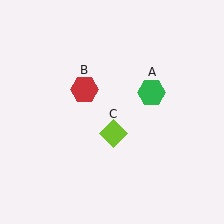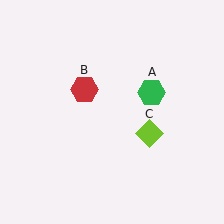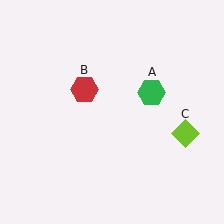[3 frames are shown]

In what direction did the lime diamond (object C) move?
The lime diamond (object C) moved right.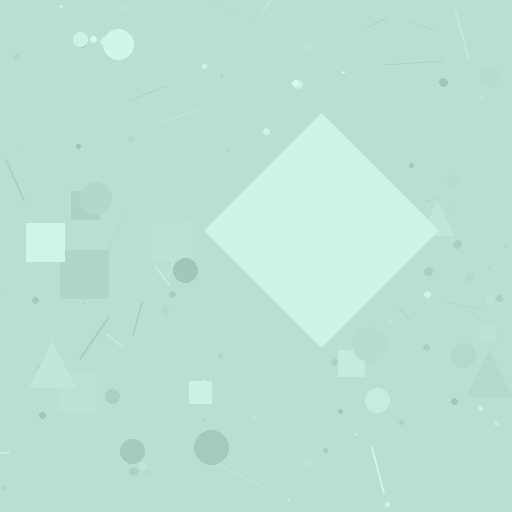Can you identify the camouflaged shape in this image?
The camouflaged shape is a diamond.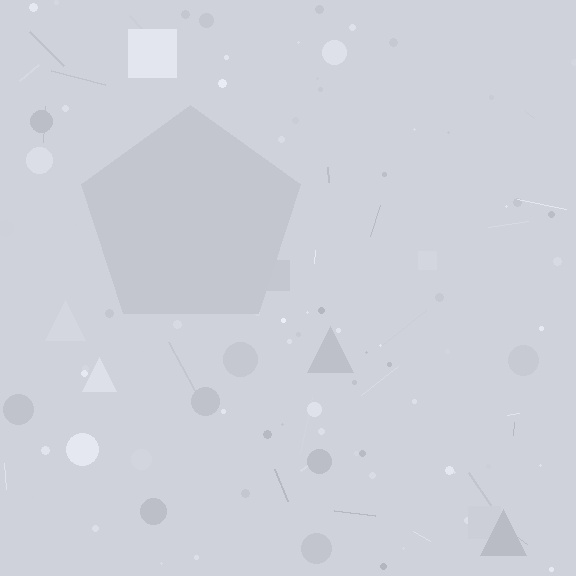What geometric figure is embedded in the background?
A pentagon is embedded in the background.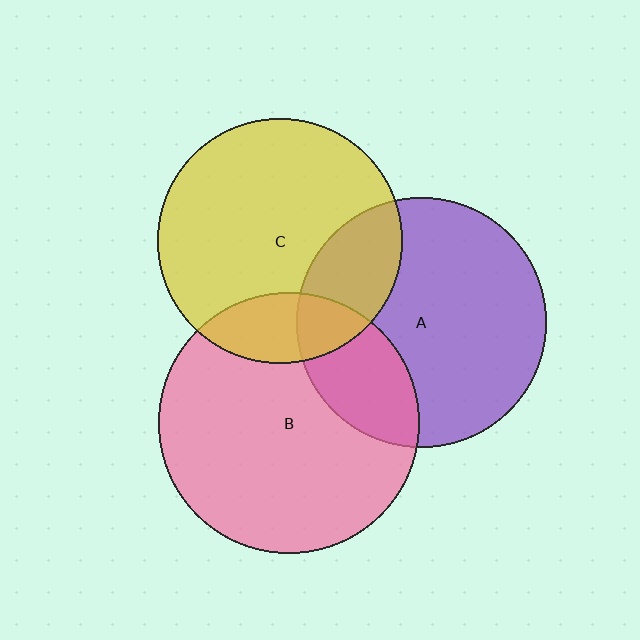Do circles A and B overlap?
Yes.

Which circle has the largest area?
Circle B (pink).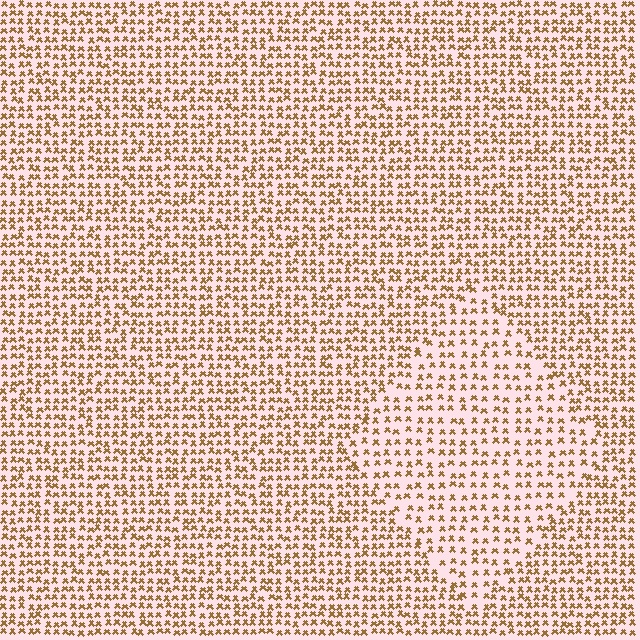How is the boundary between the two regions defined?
The boundary is defined by a change in element density (approximately 1.6x ratio). All elements are the same color, size, and shape.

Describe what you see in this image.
The image contains small brown elements arranged at two different densities. A diamond-shaped region is visible where the elements are less densely packed than the surrounding area.